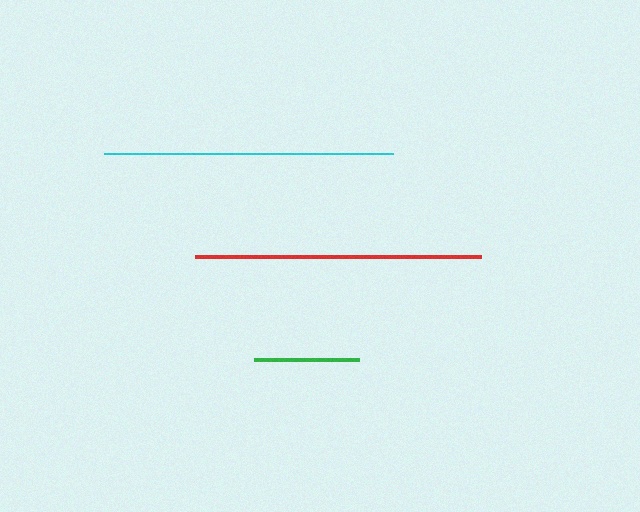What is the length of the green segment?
The green segment is approximately 105 pixels long.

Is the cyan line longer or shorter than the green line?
The cyan line is longer than the green line.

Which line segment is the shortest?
The green line is the shortest at approximately 105 pixels.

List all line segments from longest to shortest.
From longest to shortest: cyan, red, green.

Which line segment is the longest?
The cyan line is the longest at approximately 288 pixels.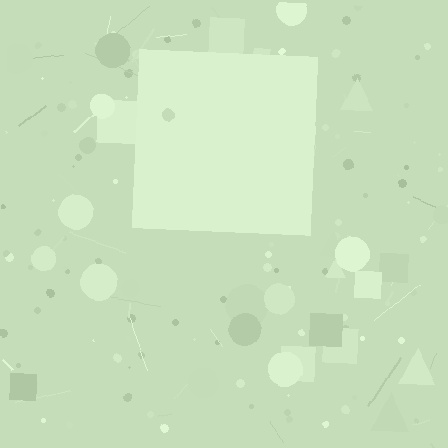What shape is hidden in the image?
A square is hidden in the image.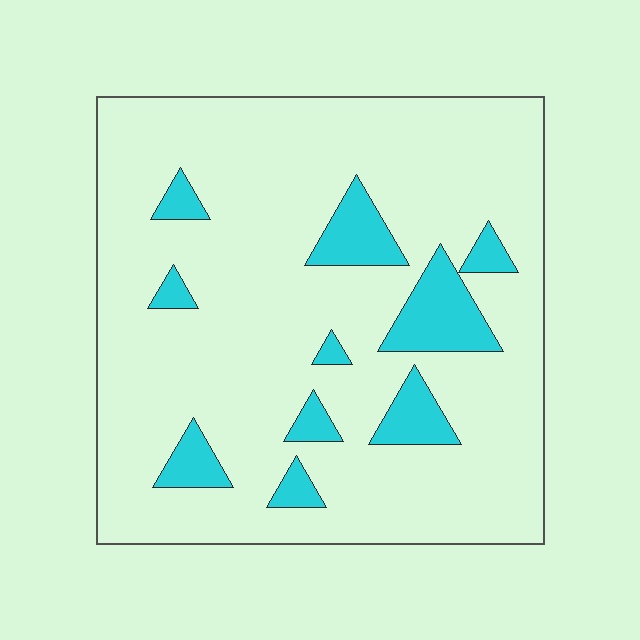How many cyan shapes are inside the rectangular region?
10.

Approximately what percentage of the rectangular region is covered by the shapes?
Approximately 15%.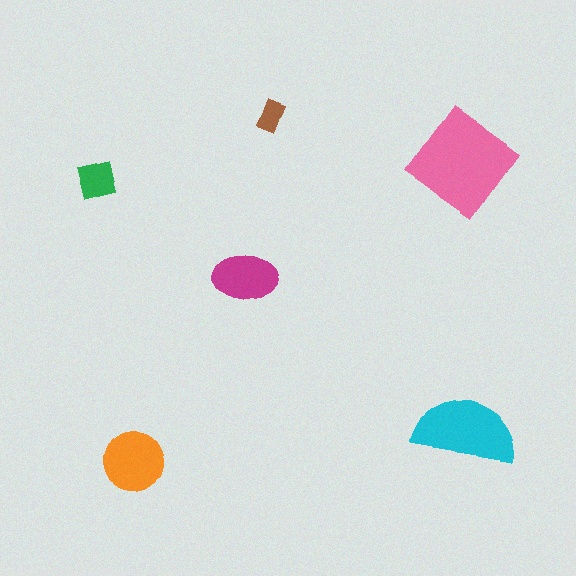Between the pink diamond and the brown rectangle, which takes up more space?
The pink diamond.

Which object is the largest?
The pink diamond.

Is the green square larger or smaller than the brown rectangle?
Larger.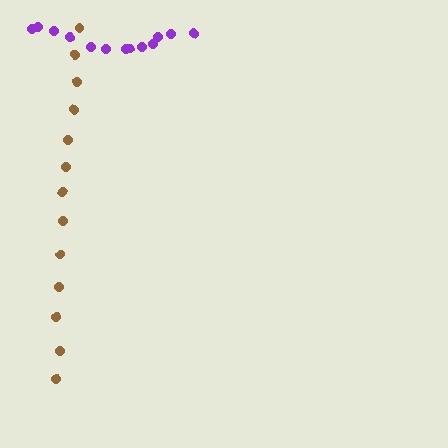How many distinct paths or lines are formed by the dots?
There are 2 distinct paths.